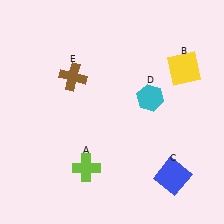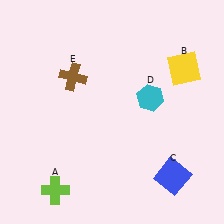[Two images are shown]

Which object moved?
The lime cross (A) moved left.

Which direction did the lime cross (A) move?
The lime cross (A) moved left.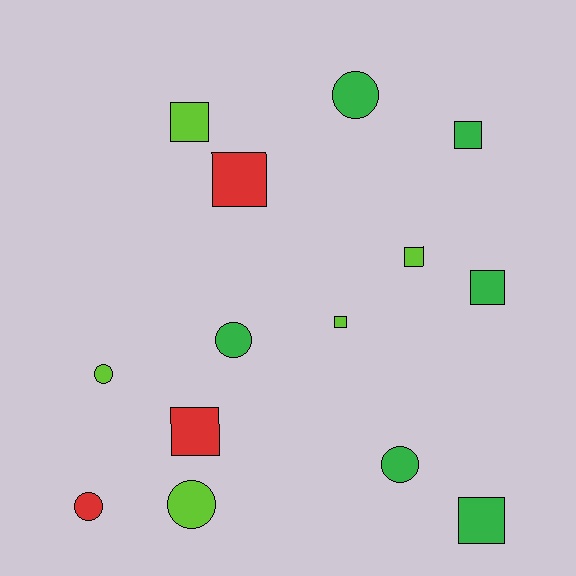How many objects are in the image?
There are 14 objects.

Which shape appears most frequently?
Square, with 8 objects.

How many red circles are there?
There is 1 red circle.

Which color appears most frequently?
Green, with 6 objects.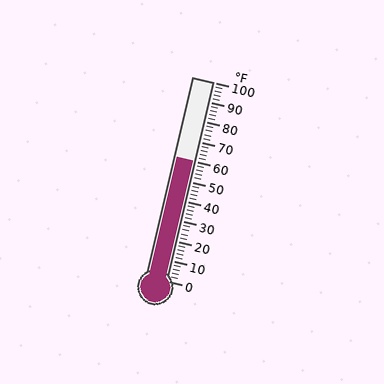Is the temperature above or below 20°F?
The temperature is above 20°F.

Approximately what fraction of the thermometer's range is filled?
The thermometer is filled to approximately 60% of its range.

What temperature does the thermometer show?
The thermometer shows approximately 60°F.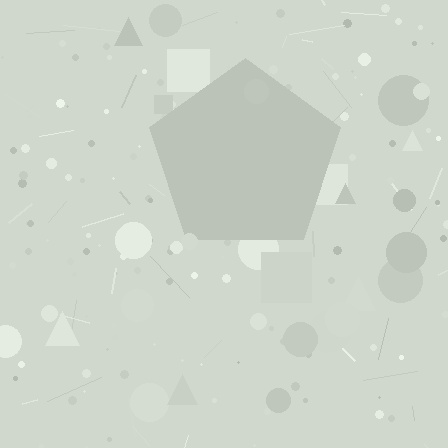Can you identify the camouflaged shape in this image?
The camouflaged shape is a pentagon.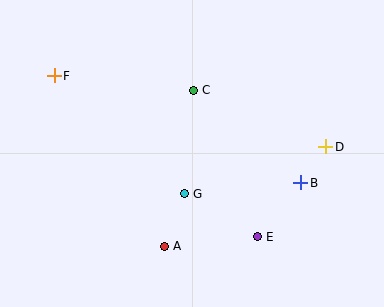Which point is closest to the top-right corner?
Point D is closest to the top-right corner.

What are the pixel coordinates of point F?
Point F is at (54, 76).